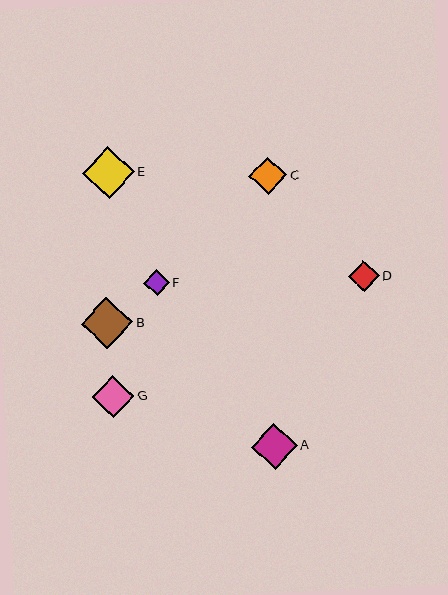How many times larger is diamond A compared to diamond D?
Diamond A is approximately 1.5 times the size of diamond D.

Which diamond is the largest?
Diamond E is the largest with a size of approximately 52 pixels.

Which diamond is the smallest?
Diamond F is the smallest with a size of approximately 25 pixels.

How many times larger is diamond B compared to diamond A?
Diamond B is approximately 1.1 times the size of diamond A.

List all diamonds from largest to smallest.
From largest to smallest: E, B, A, G, C, D, F.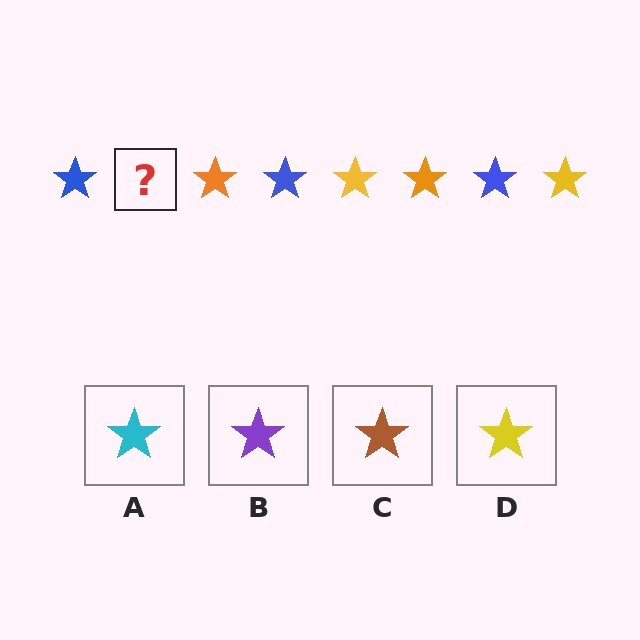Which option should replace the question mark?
Option D.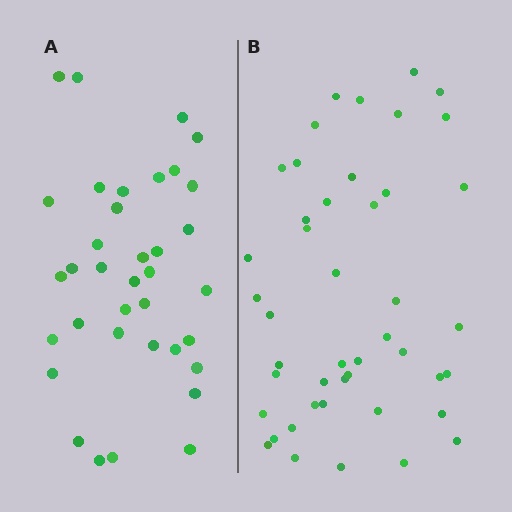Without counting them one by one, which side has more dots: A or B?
Region B (the right region) has more dots.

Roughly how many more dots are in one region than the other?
Region B has roughly 8 or so more dots than region A.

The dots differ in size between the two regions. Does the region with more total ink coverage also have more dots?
No. Region A has more total ink coverage because its dots are larger, but region B actually contains more individual dots. Total area can be misleading — the number of items is what matters here.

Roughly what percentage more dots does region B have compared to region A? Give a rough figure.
About 25% more.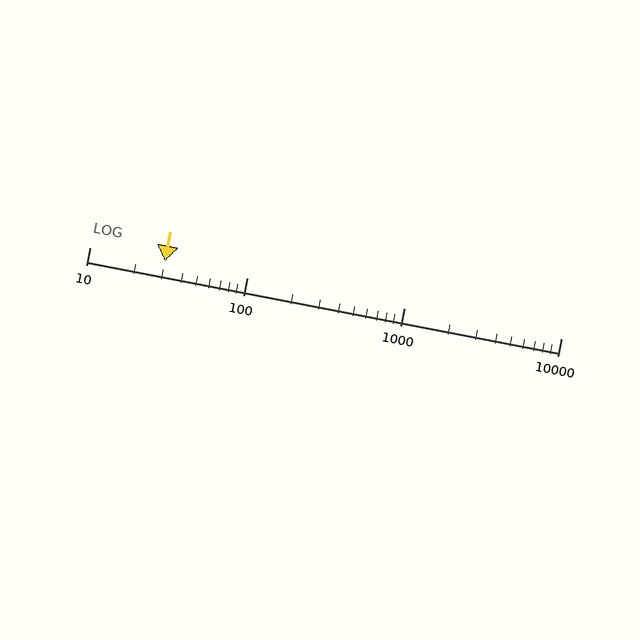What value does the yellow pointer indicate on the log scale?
The pointer indicates approximately 30.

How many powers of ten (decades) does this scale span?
The scale spans 3 decades, from 10 to 10000.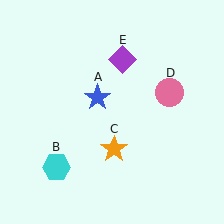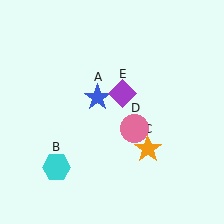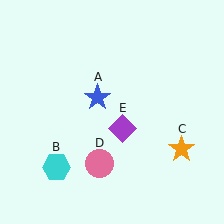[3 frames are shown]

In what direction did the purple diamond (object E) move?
The purple diamond (object E) moved down.